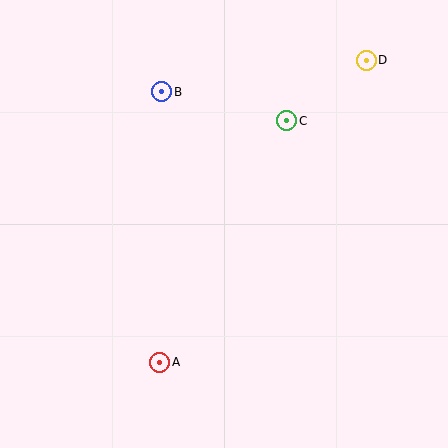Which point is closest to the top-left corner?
Point B is closest to the top-left corner.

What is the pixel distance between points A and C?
The distance between A and C is 273 pixels.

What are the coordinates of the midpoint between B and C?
The midpoint between B and C is at (224, 106).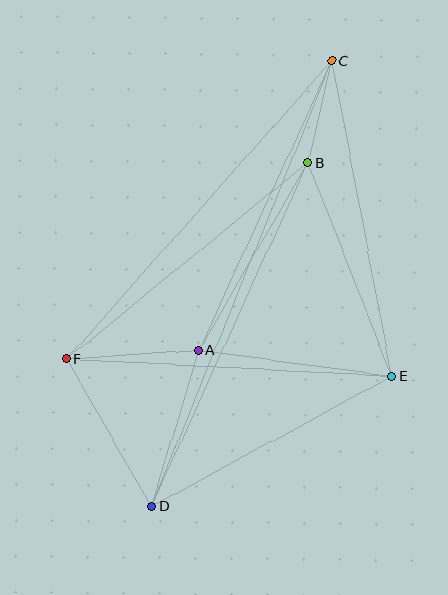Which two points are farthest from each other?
Points C and D are farthest from each other.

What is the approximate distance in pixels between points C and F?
The distance between C and F is approximately 399 pixels.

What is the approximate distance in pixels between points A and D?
The distance between A and D is approximately 164 pixels.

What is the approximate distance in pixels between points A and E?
The distance between A and E is approximately 195 pixels.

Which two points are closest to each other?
Points B and C are closest to each other.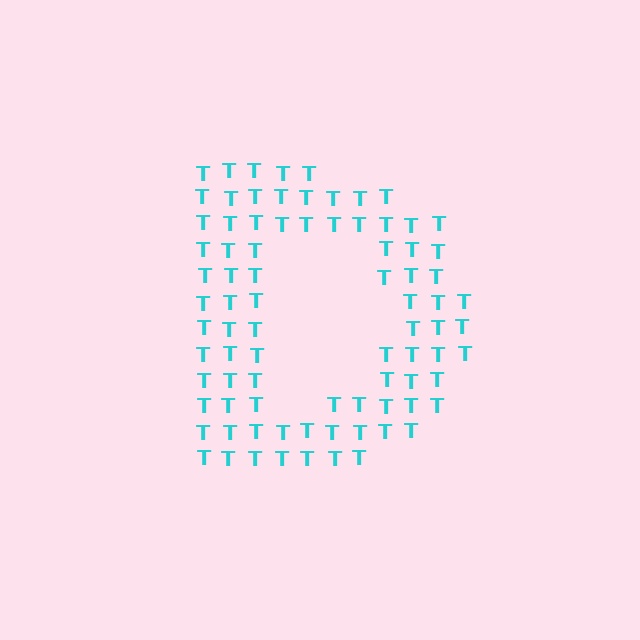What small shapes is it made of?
It is made of small letter T's.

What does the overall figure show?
The overall figure shows the letter D.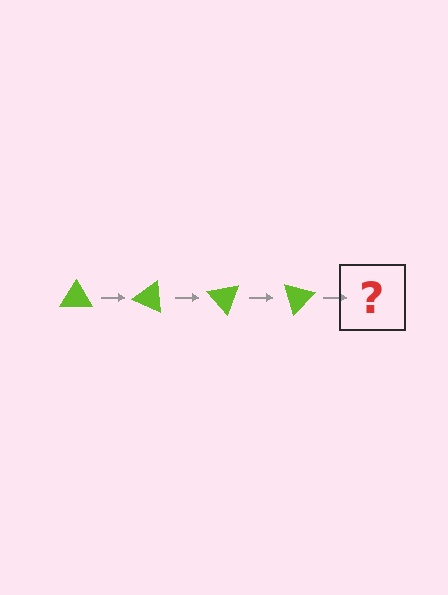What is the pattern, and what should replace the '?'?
The pattern is that the triangle rotates 25 degrees each step. The '?' should be a lime triangle rotated 100 degrees.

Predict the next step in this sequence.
The next step is a lime triangle rotated 100 degrees.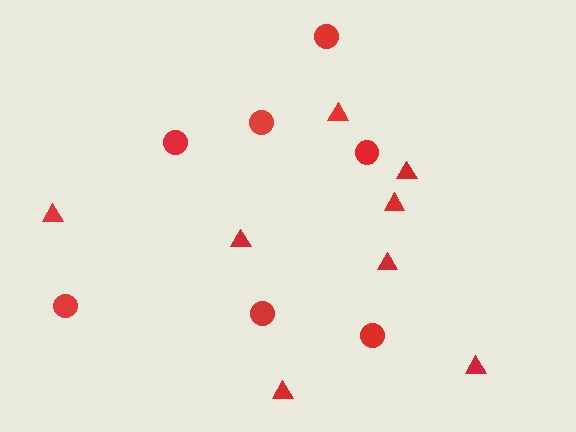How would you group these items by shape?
There are 2 groups: one group of triangles (8) and one group of circles (7).